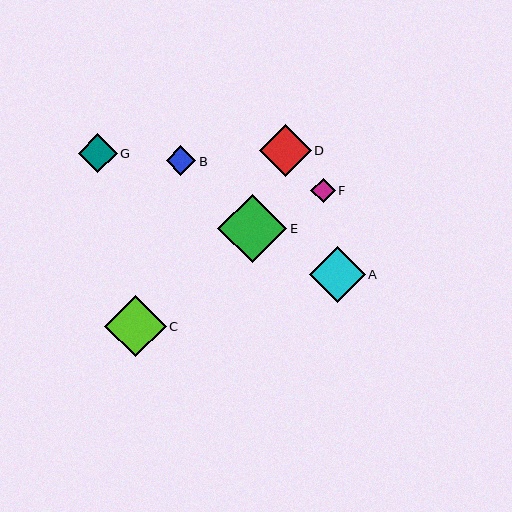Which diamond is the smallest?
Diamond F is the smallest with a size of approximately 24 pixels.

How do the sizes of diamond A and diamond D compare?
Diamond A and diamond D are approximately the same size.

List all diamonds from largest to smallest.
From largest to smallest: E, C, A, D, G, B, F.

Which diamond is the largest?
Diamond E is the largest with a size of approximately 69 pixels.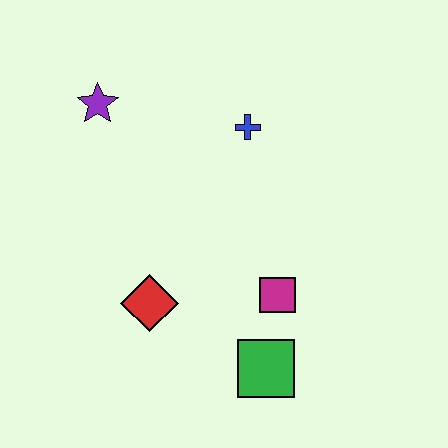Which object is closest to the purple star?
The blue cross is closest to the purple star.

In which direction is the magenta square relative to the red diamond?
The magenta square is to the right of the red diamond.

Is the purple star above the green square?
Yes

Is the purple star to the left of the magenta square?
Yes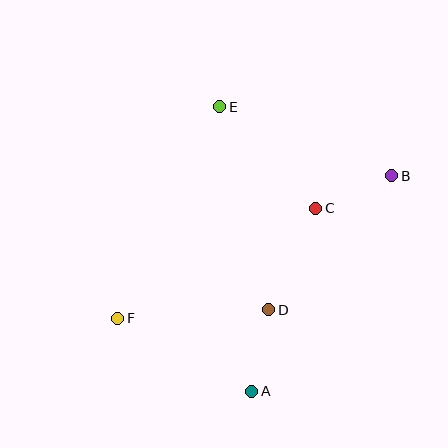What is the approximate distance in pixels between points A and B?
The distance between A and B is approximately 257 pixels.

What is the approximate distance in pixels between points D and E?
The distance between D and E is approximately 209 pixels.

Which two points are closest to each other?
Points B and C are closest to each other.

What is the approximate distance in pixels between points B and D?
The distance between B and D is approximately 182 pixels.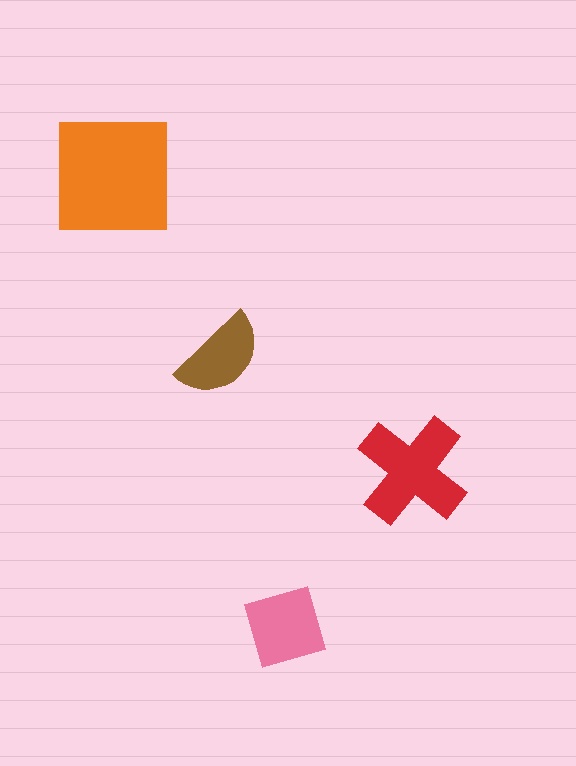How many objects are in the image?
There are 4 objects in the image.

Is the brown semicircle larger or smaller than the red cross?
Smaller.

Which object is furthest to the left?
The orange square is leftmost.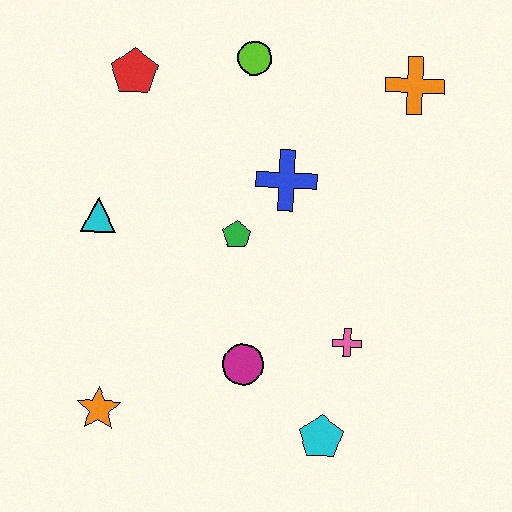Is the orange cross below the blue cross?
No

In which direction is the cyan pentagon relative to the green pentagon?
The cyan pentagon is below the green pentagon.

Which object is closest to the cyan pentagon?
The pink cross is closest to the cyan pentagon.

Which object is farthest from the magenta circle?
The orange cross is farthest from the magenta circle.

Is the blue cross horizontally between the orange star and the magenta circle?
No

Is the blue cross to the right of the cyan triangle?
Yes